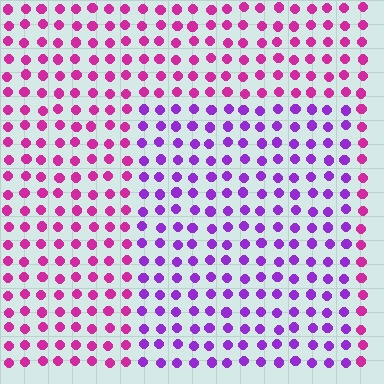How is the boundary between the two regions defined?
The boundary is defined purely by a slight shift in hue (about 39 degrees). Spacing, size, and orientation are identical on both sides.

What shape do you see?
I see a rectangle.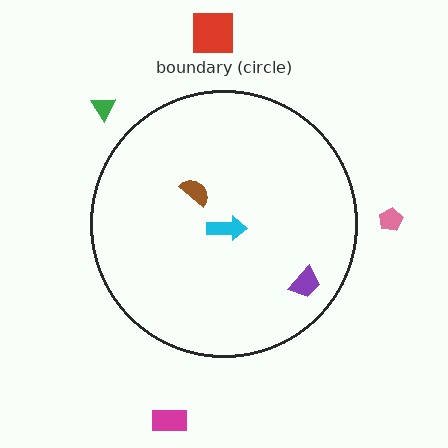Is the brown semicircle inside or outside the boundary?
Inside.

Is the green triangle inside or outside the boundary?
Outside.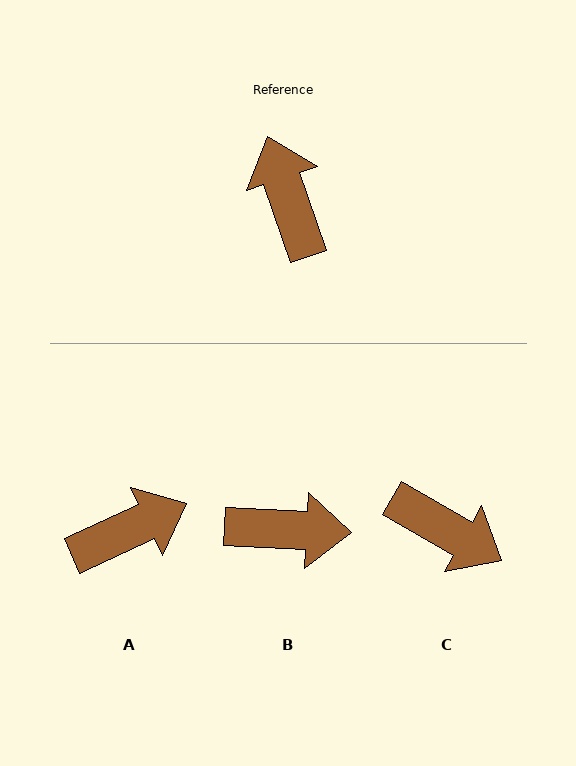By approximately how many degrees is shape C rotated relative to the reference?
Approximately 138 degrees clockwise.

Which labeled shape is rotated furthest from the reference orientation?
C, about 138 degrees away.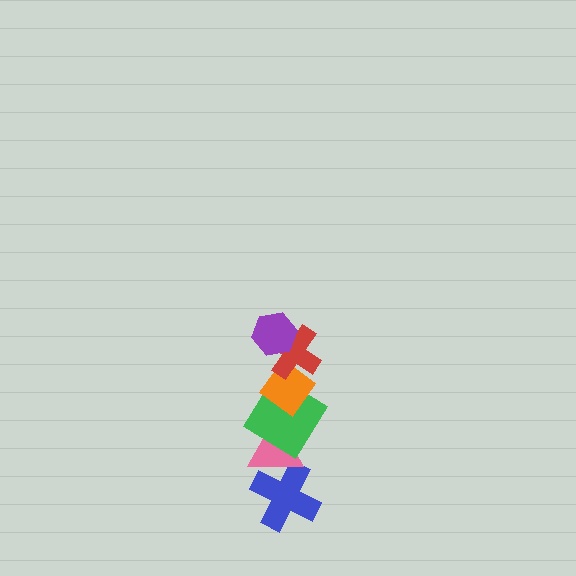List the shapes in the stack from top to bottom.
From top to bottom: the purple hexagon, the red cross, the orange diamond, the green diamond, the pink triangle, the blue cross.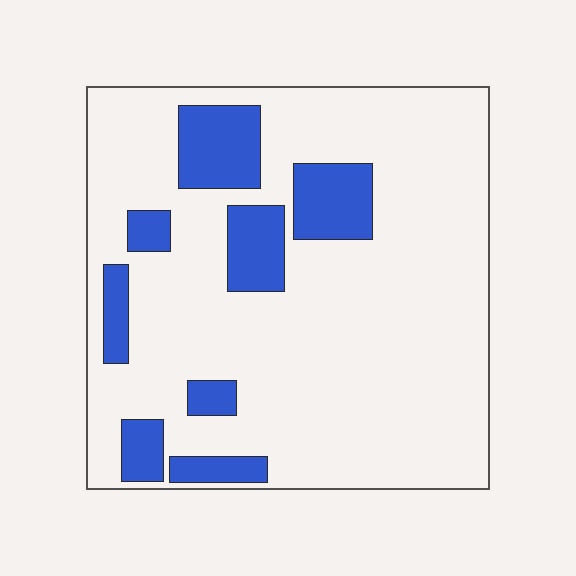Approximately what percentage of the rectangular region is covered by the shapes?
Approximately 20%.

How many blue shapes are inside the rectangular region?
8.